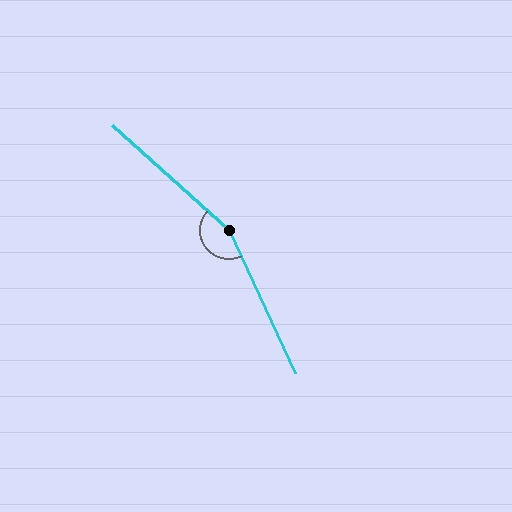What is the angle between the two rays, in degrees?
Approximately 157 degrees.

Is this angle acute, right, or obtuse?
It is obtuse.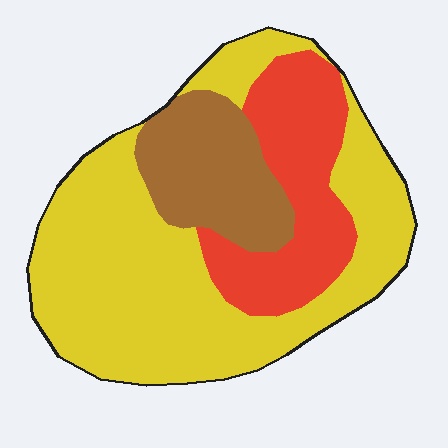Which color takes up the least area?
Brown, at roughly 20%.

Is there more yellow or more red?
Yellow.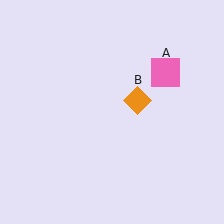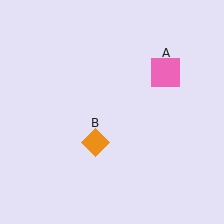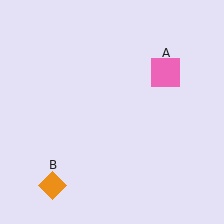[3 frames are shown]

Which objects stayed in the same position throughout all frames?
Pink square (object A) remained stationary.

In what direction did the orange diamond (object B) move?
The orange diamond (object B) moved down and to the left.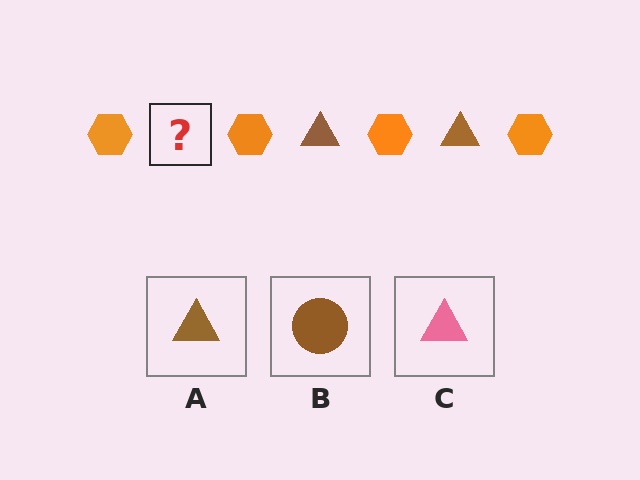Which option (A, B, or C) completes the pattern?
A.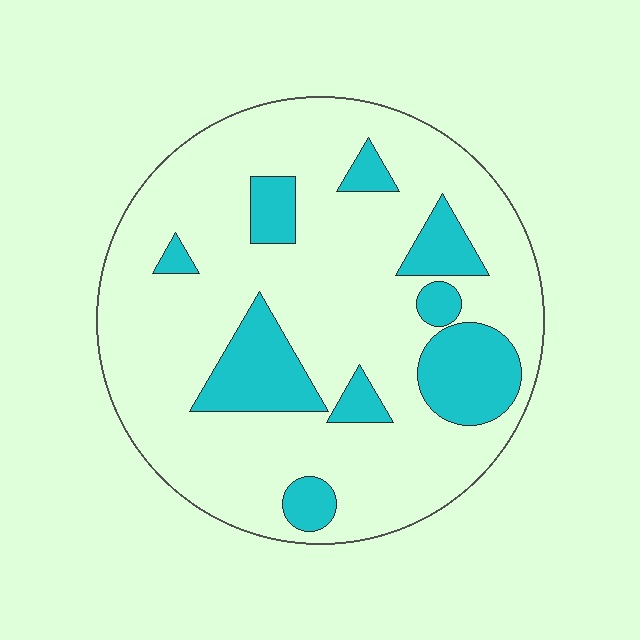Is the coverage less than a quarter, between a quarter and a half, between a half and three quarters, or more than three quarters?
Less than a quarter.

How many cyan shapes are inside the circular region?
9.